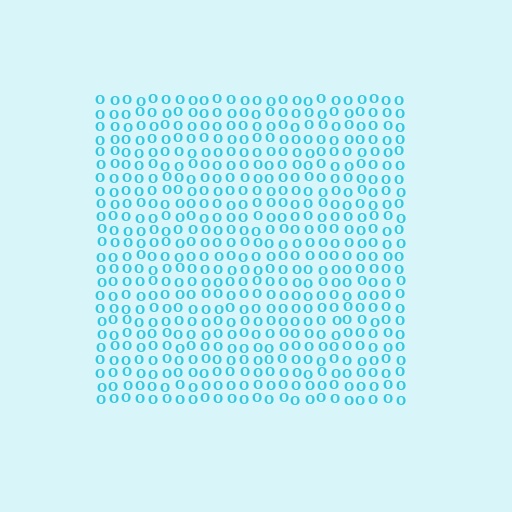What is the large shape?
The large shape is a square.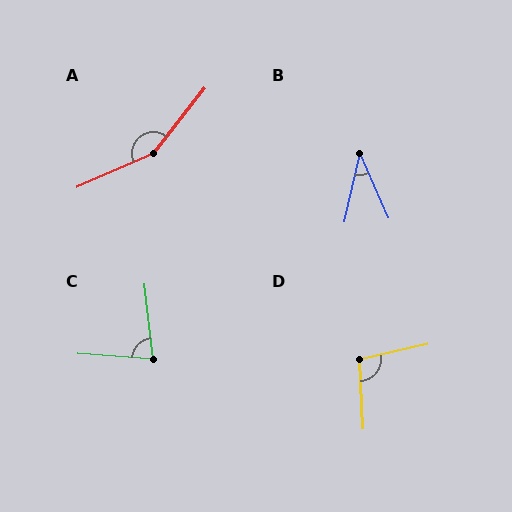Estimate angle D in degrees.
Approximately 100 degrees.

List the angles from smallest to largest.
B (36°), C (80°), D (100°), A (152°).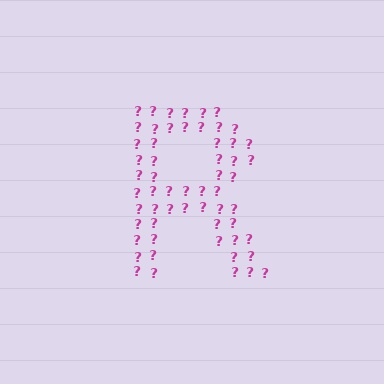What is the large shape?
The large shape is the letter R.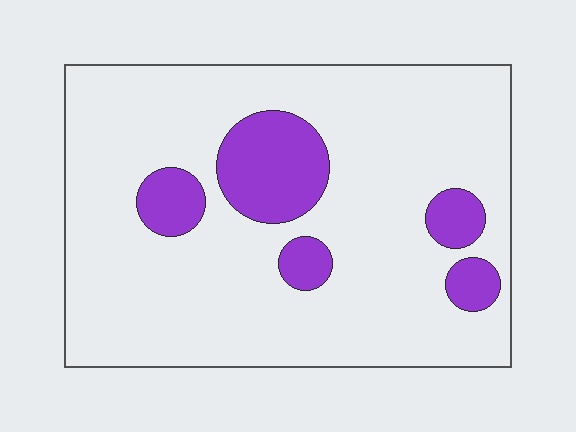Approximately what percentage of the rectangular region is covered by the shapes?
Approximately 15%.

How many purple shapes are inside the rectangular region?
5.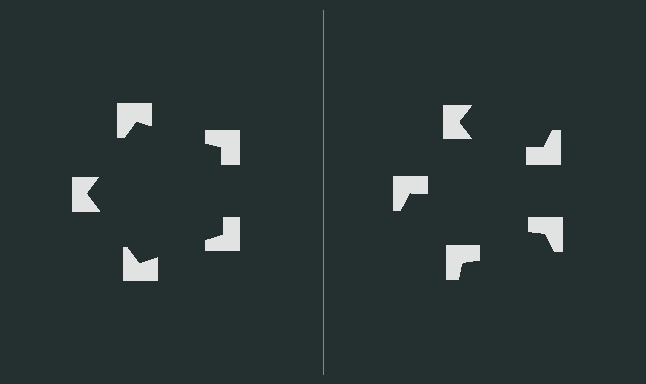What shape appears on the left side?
An illusory pentagon.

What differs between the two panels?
The notched squares are positioned identically on both sides; only the wedge orientations differ. On the left they align to a pentagon; on the right they are misaligned.